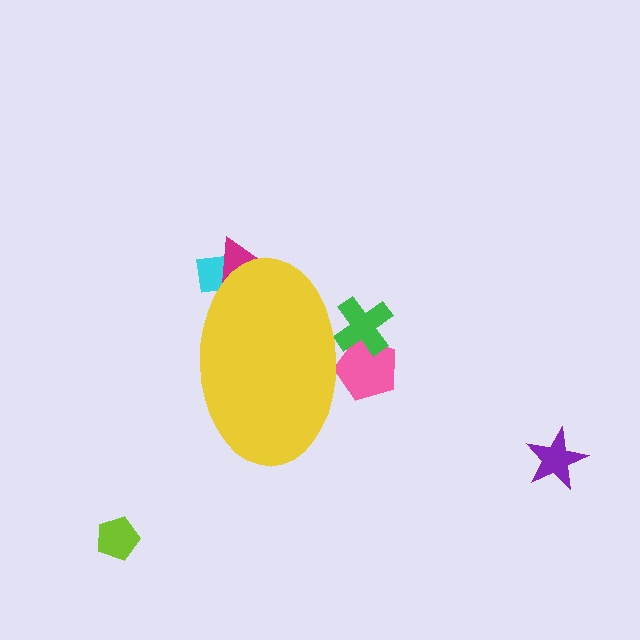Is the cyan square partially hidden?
Yes, the cyan square is partially hidden behind the yellow ellipse.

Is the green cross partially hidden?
Yes, the green cross is partially hidden behind the yellow ellipse.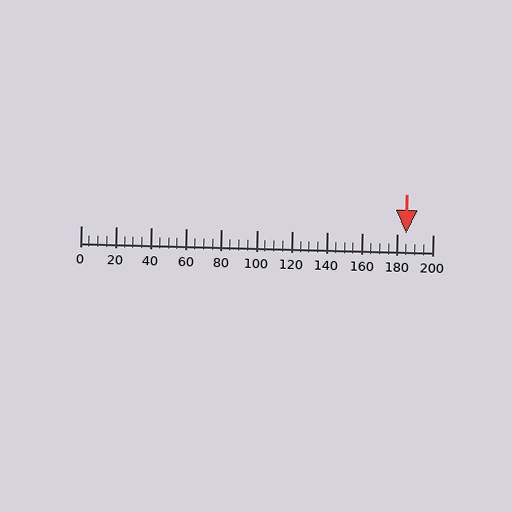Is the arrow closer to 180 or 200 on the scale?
The arrow is closer to 180.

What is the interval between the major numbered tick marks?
The major tick marks are spaced 20 units apart.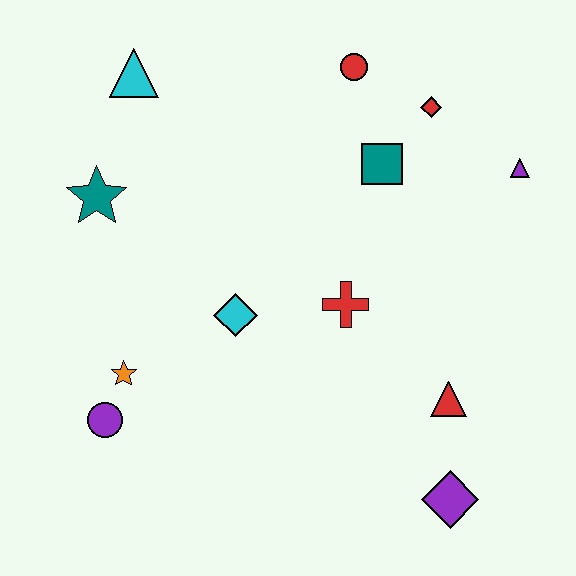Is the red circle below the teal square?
No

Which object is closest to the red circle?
The red diamond is closest to the red circle.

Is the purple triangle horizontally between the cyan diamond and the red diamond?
No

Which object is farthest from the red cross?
The cyan triangle is farthest from the red cross.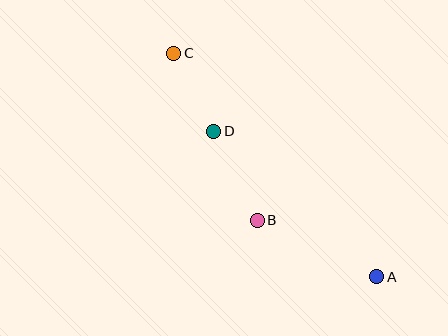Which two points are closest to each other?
Points C and D are closest to each other.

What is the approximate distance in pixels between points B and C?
The distance between B and C is approximately 187 pixels.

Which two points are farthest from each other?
Points A and C are farthest from each other.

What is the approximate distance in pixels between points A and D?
The distance between A and D is approximately 218 pixels.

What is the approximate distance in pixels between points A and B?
The distance between A and B is approximately 132 pixels.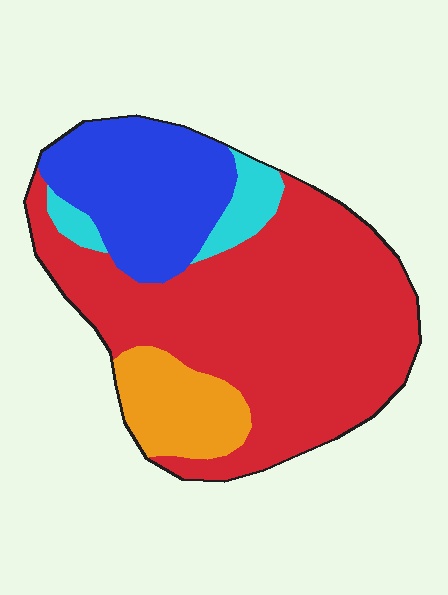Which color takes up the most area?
Red, at roughly 60%.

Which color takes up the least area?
Cyan, at roughly 5%.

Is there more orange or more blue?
Blue.